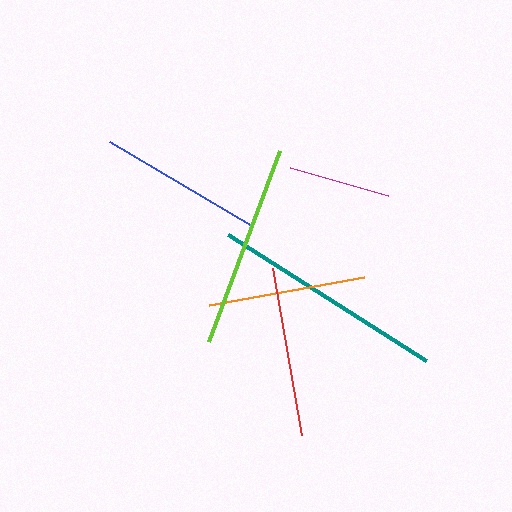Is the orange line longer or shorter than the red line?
The red line is longer than the orange line.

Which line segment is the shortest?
The magenta line is the shortest at approximately 102 pixels.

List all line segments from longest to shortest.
From longest to shortest: teal, lime, red, blue, orange, magenta.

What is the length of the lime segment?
The lime segment is approximately 203 pixels long.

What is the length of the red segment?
The red segment is approximately 169 pixels long.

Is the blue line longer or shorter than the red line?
The red line is longer than the blue line.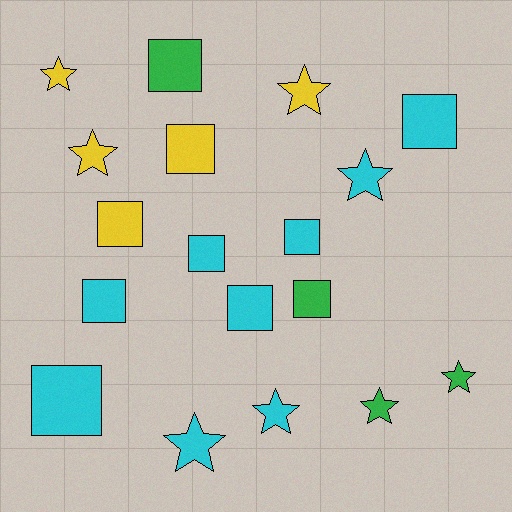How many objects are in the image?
There are 18 objects.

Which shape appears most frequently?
Square, with 10 objects.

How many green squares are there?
There are 2 green squares.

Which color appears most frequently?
Cyan, with 9 objects.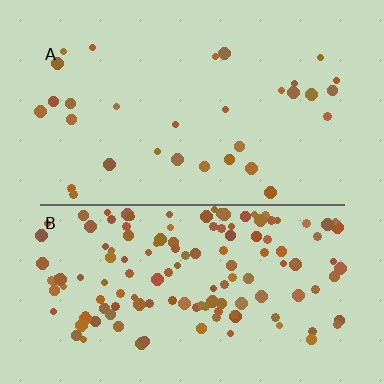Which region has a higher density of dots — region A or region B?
B (the bottom).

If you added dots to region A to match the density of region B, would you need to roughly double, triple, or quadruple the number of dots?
Approximately quadruple.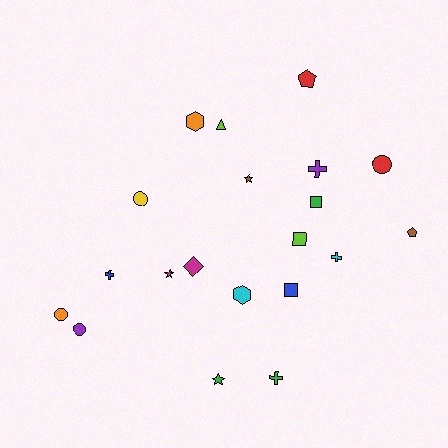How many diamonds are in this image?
There is 1 diamond.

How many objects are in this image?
There are 20 objects.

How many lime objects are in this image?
There are 2 lime objects.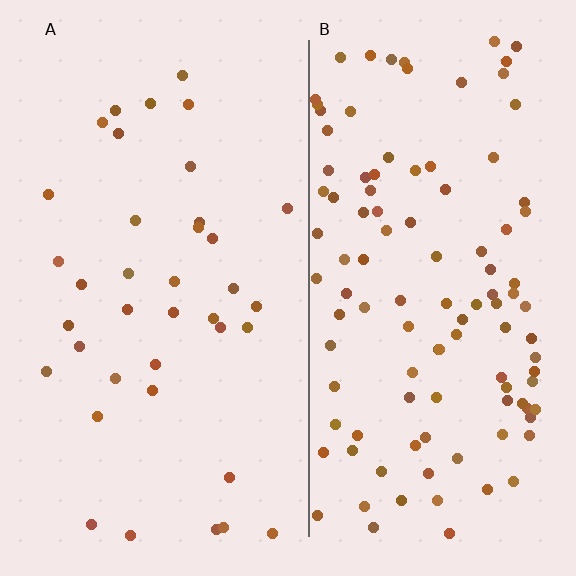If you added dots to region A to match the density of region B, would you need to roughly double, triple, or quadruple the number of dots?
Approximately triple.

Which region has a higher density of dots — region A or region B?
B (the right).